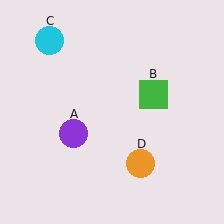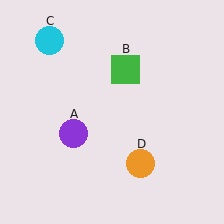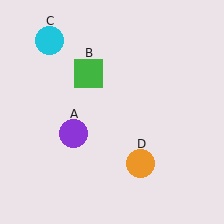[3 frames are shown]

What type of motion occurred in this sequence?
The green square (object B) rotated counterclockwise around the center of the scene.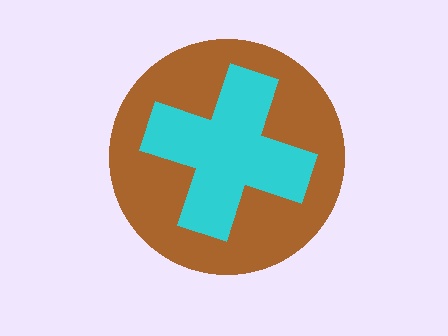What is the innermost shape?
The cyan cross.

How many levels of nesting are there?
2.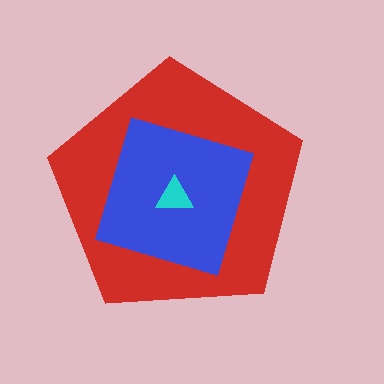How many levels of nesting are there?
3.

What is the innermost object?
The cyan triangle.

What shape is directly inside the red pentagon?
The blue diamond.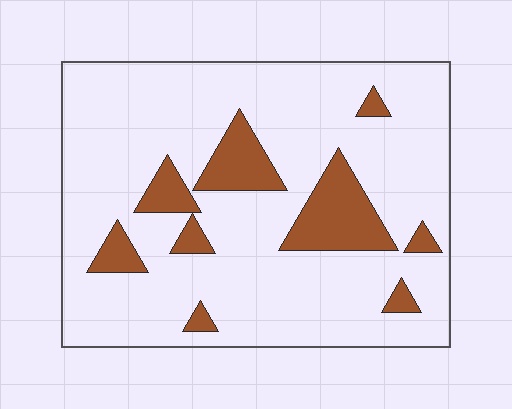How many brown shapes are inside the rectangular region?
9.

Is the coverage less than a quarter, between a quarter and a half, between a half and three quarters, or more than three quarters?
Less than a quarter.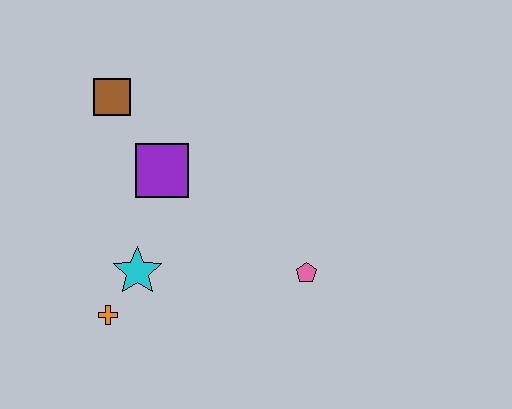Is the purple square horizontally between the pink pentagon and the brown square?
Yes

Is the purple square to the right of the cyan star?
Yes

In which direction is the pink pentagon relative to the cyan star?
The pink pentagon is to the right of the cyan star.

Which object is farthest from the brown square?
The pink pentagon is farthest from the brown square.